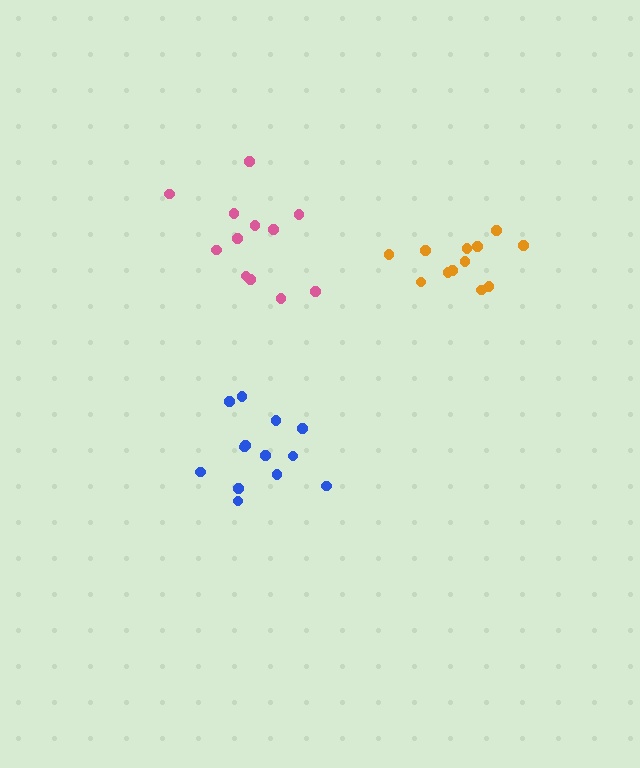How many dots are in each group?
Group 1: 12 dots, Group 2: 13 dots, Group 3: 12 dots (37 total).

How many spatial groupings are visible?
There are 3 spatial groupings.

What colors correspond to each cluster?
The clusters are colored: pink, blue, orange.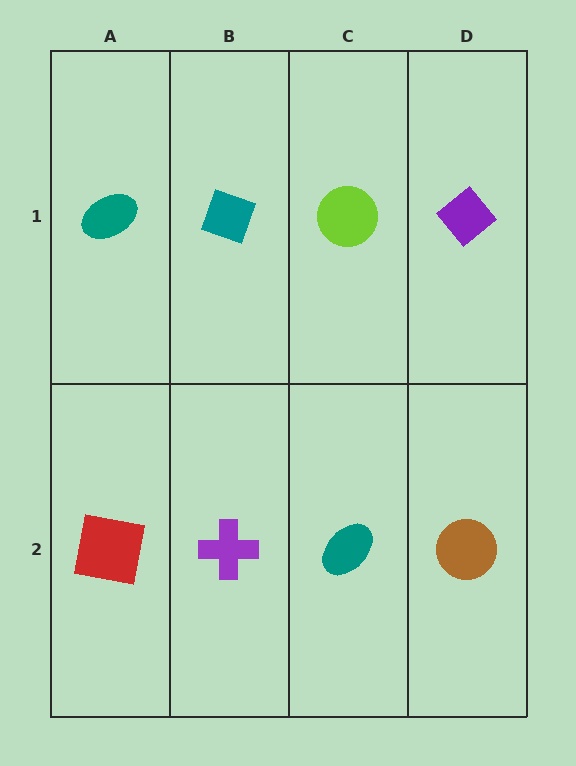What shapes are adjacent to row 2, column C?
A lime circle (row 1, column C), a purple cross (row 2, column B), a brown circle (row 2, column D).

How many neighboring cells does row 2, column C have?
3.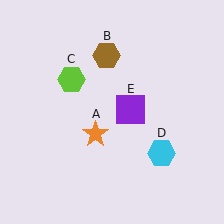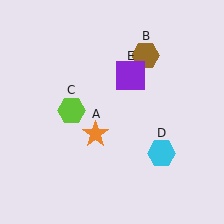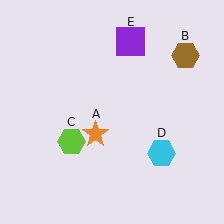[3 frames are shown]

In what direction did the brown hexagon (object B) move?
The brown hexagon (object B) moved right.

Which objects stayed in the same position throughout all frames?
Orange star (object A) and cyan hexagon (object D) remained stationary.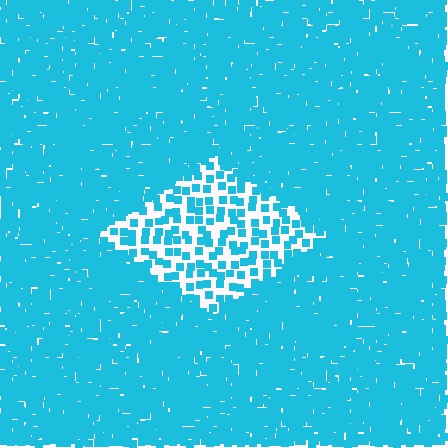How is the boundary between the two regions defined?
The boundary is defined by a change in element density (approximately 3.0x ratio). All elements are the same color, size, and shape.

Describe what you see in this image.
The image contains small cyan elements arranged at two different densities. A diamond-shaped region is visible where the elements are less densely packed than the surrounding area.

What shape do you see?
I see a diamond.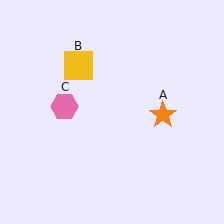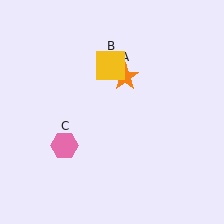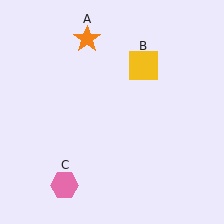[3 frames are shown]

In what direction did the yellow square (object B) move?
The yellow square (object B) moved right.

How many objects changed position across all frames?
3 objects changed position: orange star (object A), yellow square (object B), pink hexagon (object C).